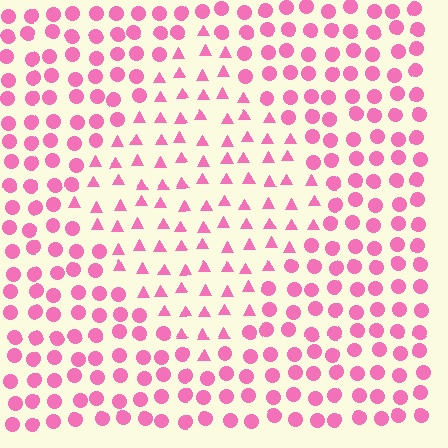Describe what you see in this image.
The image is filled with small pink elements arranged in a uniform grid. A diamond-shaped region contains triangles, while the surrounding area contains circles. The boundary is defined purely by the change in element shape.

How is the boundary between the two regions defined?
The boundary is defined by a change in element shape: triangles inside vs. circles outside. All elements share the same color and spacing.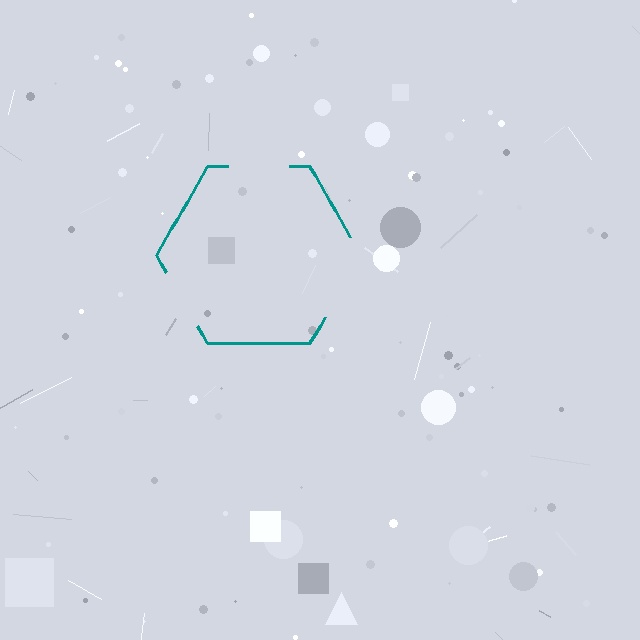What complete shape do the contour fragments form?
The contour fragments form a hexagon.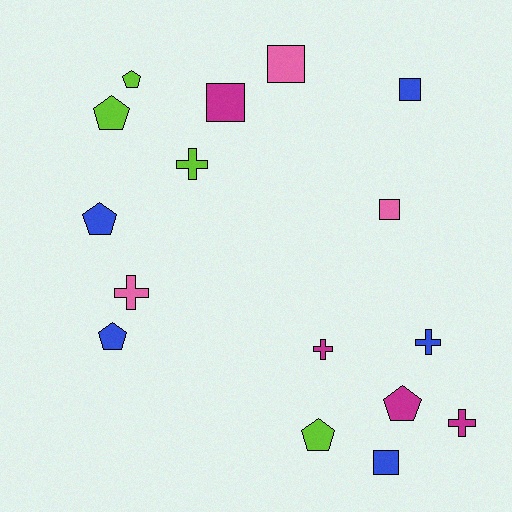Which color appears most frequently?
Blue, with 5 objects.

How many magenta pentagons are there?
There is 1 magenta pentagon.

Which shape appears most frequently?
Pentagon, with 6 objects.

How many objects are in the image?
There are 16 objects.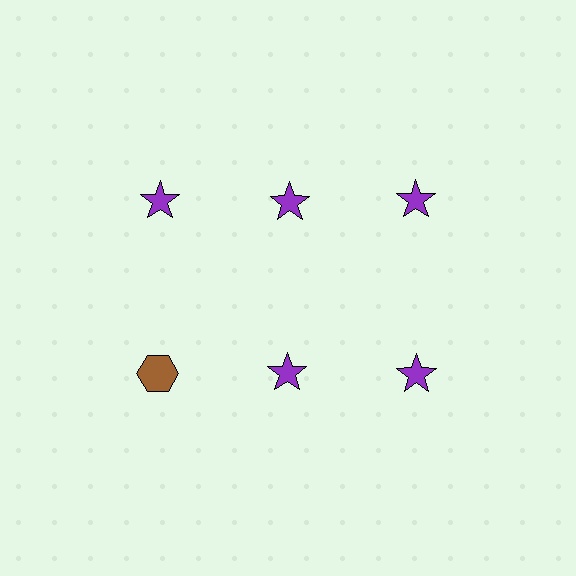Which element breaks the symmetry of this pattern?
The brown hexagon in the second row, leftmost column breaks the symmetry. All other shapes are purple stars.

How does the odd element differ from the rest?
It differs in both color (brown instead of purple) and shape (hexagon instead of star).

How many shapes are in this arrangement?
There are 6 shapes arranged in a grid pattern.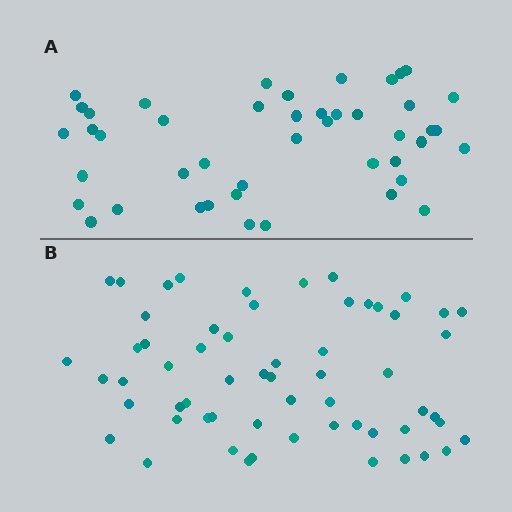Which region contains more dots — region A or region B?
Region B (the bottom region) has more dots.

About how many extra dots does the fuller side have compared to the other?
Region B has approximately 15 more dots than region A.